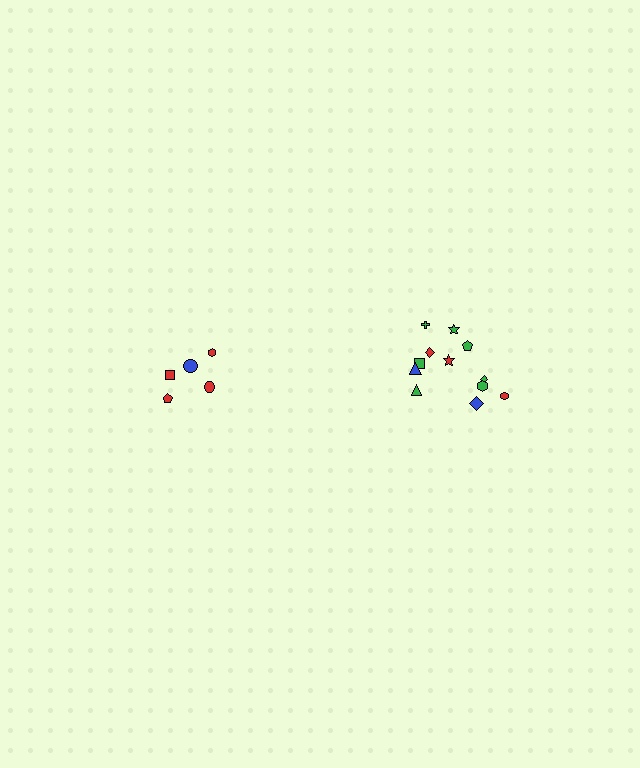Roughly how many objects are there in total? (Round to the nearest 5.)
Roughly 15 objects in total.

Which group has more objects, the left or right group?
The right group.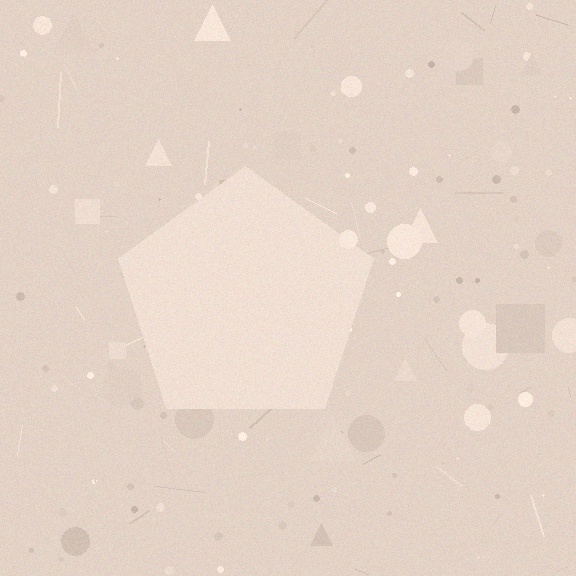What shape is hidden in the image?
A pentagon is hidden in the image.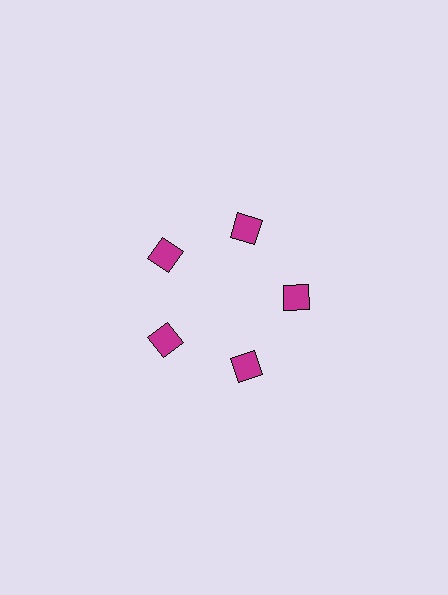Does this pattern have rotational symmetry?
Yes, this pattern has 5-fold rotational symmetry. It looks the same after rotating 72 degrees around the center.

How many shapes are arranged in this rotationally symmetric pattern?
There are 5 shapes, arranged in 5 groups of 1.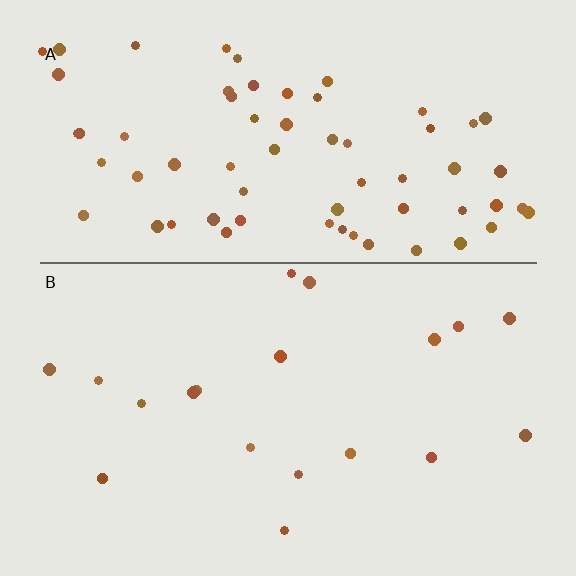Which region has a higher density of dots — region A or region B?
A (the top).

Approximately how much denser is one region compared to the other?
Approximately 3.6× — region A over region B.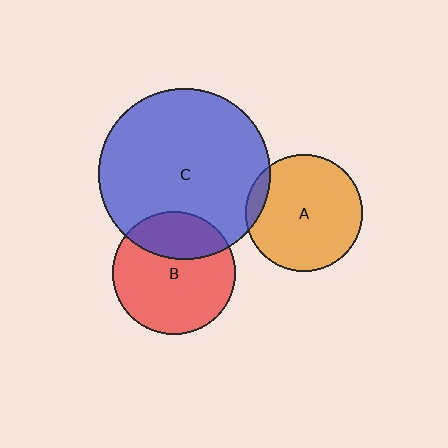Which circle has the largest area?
Circle C (blue).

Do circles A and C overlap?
Yes.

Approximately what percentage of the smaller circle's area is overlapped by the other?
Approximately 10%.